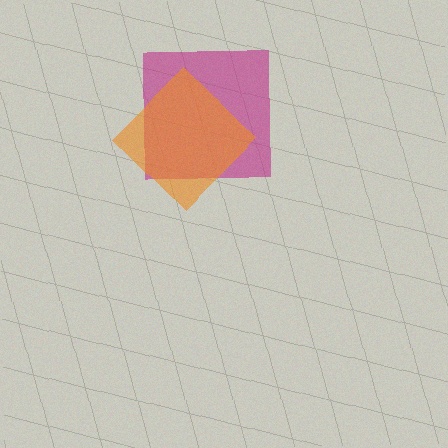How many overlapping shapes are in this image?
There are 2 overlapping shapes in the image.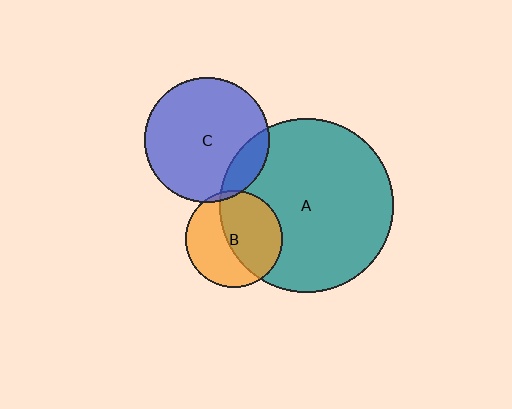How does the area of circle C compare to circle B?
Approximately 1.7 times.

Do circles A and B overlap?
Yes.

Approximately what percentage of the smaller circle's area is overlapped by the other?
Approximately 55%.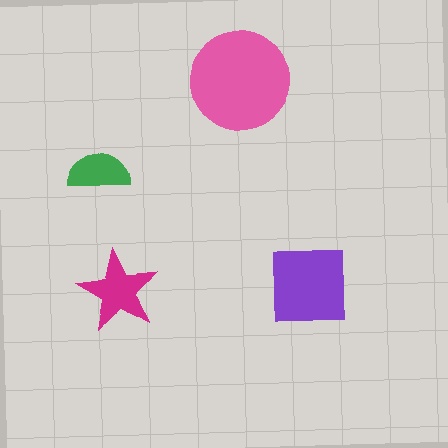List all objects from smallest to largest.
The green semicircle, the magenta star, the purple square, the pink circle.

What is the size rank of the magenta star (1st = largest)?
3rd.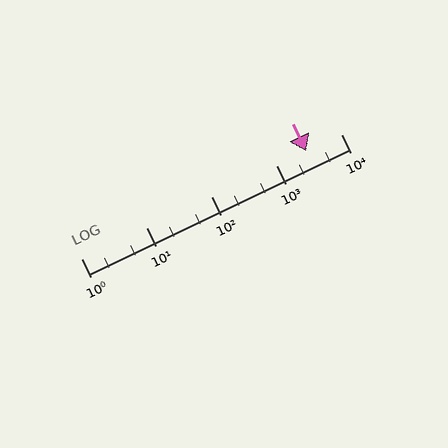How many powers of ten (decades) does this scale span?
The scale spans 4 decades, from 1 to 10000.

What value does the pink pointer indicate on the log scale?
The pointer indicates approximately 2900.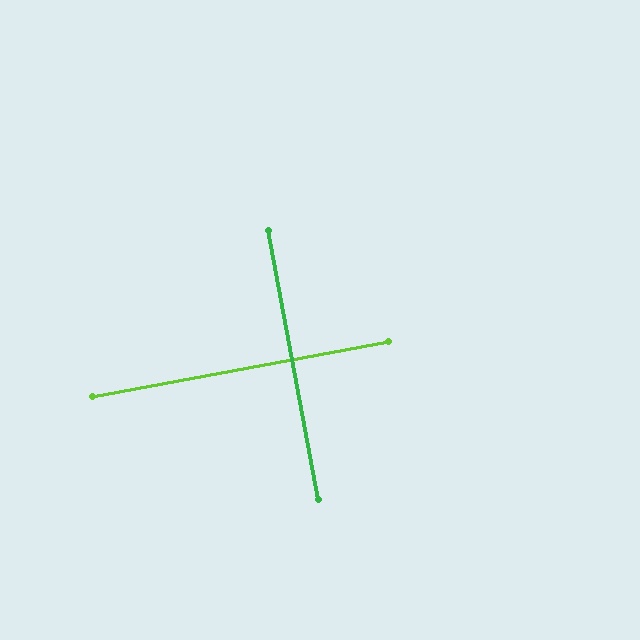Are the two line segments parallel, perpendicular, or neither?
Perpendicular — they meet at approximately 90°.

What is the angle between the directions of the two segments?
Approximately 90 degrees.